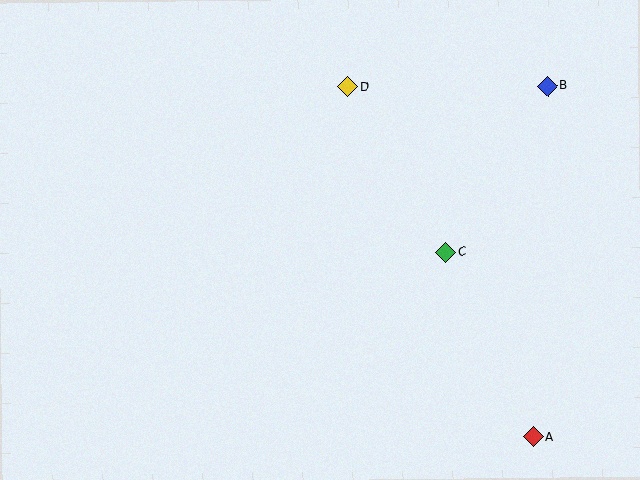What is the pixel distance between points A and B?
The distance between A and B is 351 pixels.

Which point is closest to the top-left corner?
Point D is closest to the top-left corner.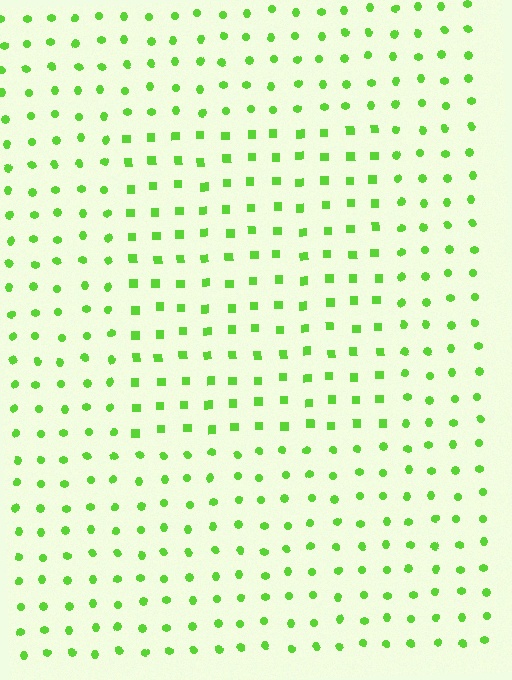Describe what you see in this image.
The image is filled with small lime elements arranged in a uniform grid. A rectangle-shaped region contains squares, while the surrounding area contains circles. The boundary is defined purely by the change in element shape.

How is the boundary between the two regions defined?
The boundary is defined by a change in element shape: squares inside vs. circles outside. All elements share the same color and spacing.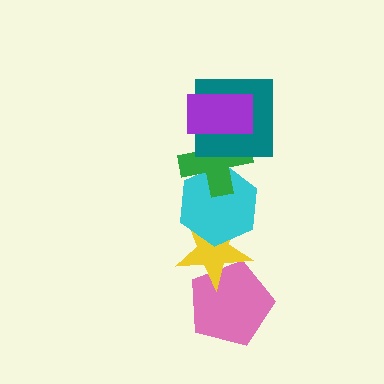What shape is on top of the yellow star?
The cyan hexagon is on top of the yellow star.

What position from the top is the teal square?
The teal square is 2nd from the top.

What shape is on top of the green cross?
The teal square is on top of the green cross.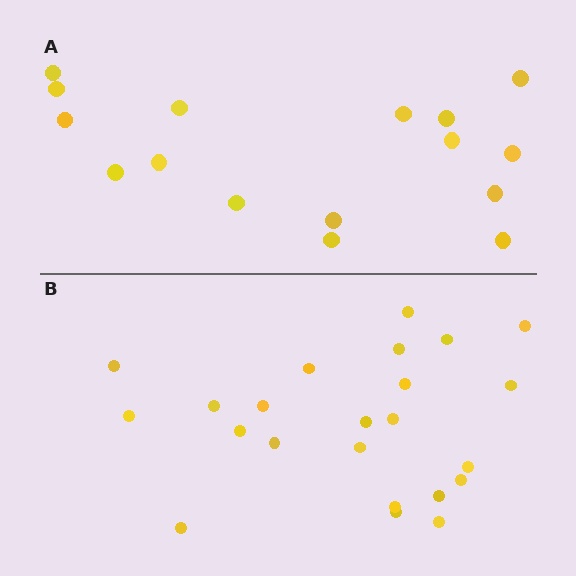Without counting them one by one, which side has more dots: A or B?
Region B (the bottom region) has more dots.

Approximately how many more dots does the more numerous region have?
Region B has roughly 8 or so more dots than region A.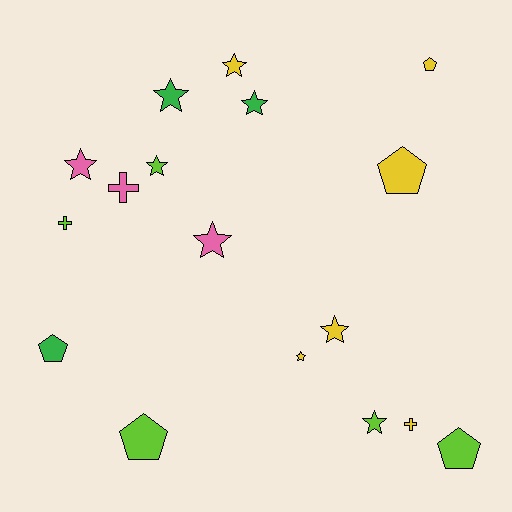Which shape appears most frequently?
Star, with 9 objects.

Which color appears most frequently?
Yellow, with 6 objects.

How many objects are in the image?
There are 17 objects.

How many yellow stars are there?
There are 3 yellow stars.